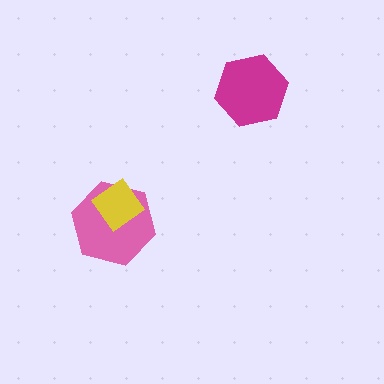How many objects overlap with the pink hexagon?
1 object overlaps with the pink hexagon.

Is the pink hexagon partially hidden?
Yes, it is partially covered by another shape.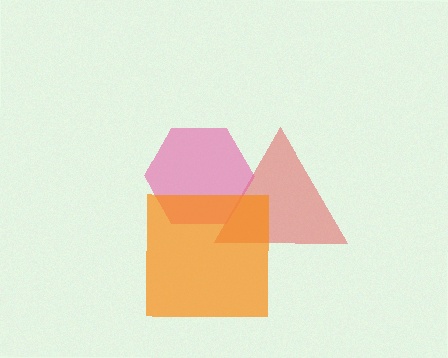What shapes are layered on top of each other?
The layered shapes are: a red triangle, a pink hexagon, an orange square.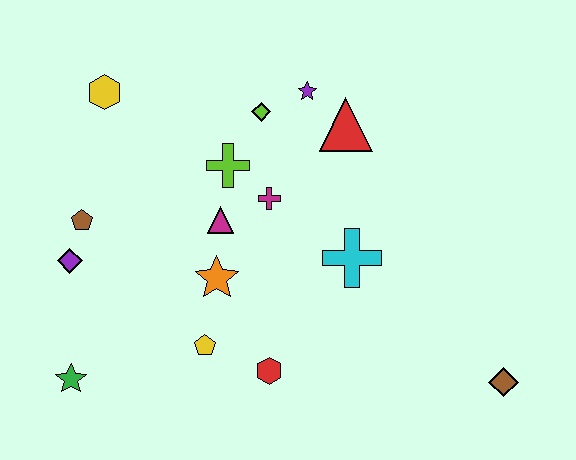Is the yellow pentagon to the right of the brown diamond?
No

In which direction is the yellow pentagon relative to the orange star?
The yellow pentagon is below the orange star.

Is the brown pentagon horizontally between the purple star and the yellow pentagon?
No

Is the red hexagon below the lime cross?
Yes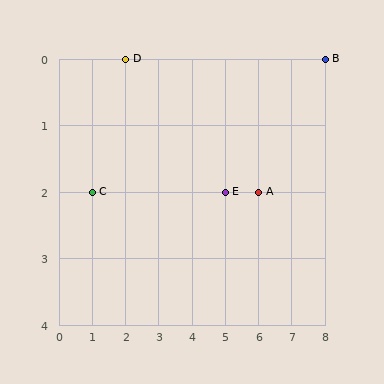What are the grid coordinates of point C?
Point C is at grid coordinates (1, 2).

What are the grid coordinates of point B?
Point B is at grid coordinates (8, 0).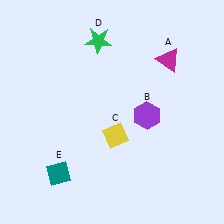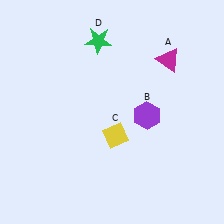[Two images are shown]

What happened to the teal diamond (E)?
The teal diamond (E) was removed in Image 2. It was in the bottom-left area of Image 1.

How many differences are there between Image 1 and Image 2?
There is 1 difference between the two images.